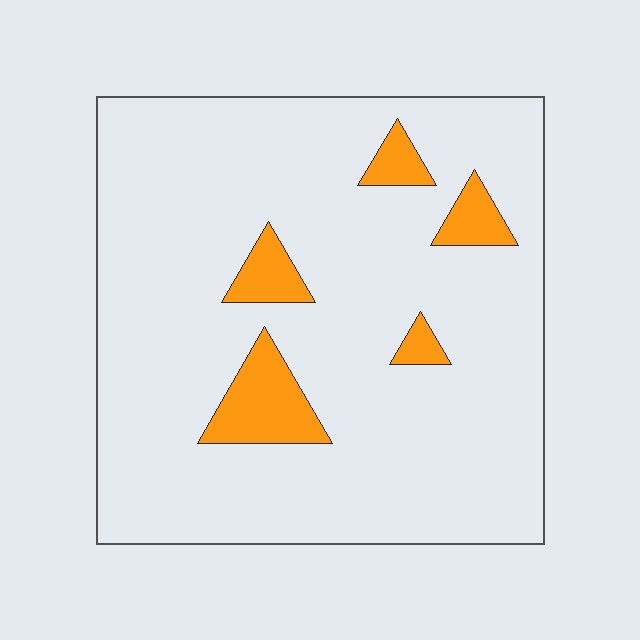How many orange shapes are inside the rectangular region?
5.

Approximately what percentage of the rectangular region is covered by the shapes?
Approximately 10%.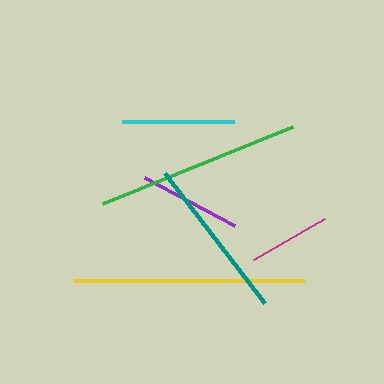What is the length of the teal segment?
The teal segment is approximately 164 pixels long.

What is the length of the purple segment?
The purple segment is approximately 102 pixels long.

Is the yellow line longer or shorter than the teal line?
The yellow line is longer than the teal line.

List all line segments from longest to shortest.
From longest to shortest: yellow, green, teal, cyan, purple, magenta.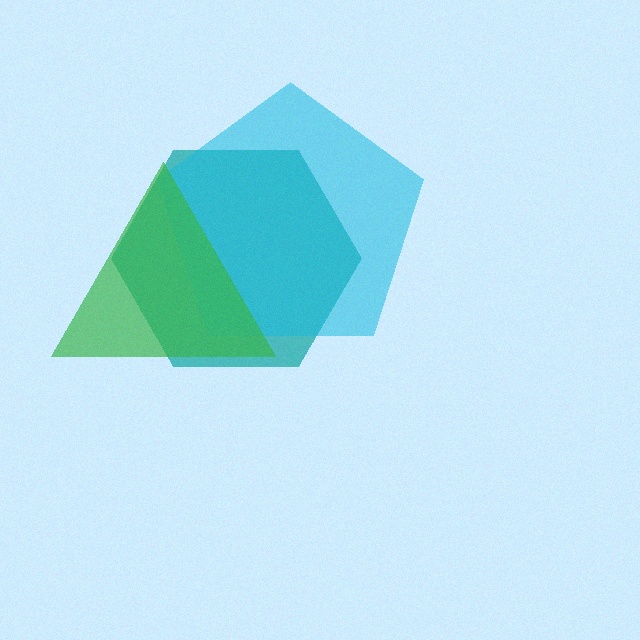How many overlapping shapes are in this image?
There are 3 overlapping shapes in the image.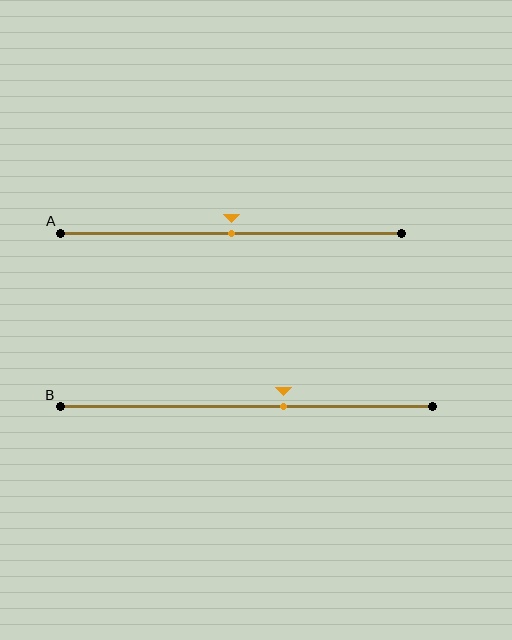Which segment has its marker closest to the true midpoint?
Segment A has its marker closest to the true midpoint.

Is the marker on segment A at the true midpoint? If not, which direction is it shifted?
Yes, the marker on segment A is at the true midpoint.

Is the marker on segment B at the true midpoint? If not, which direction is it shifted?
No, the marker on segment B is shifted to the right by about 10% of the segment length.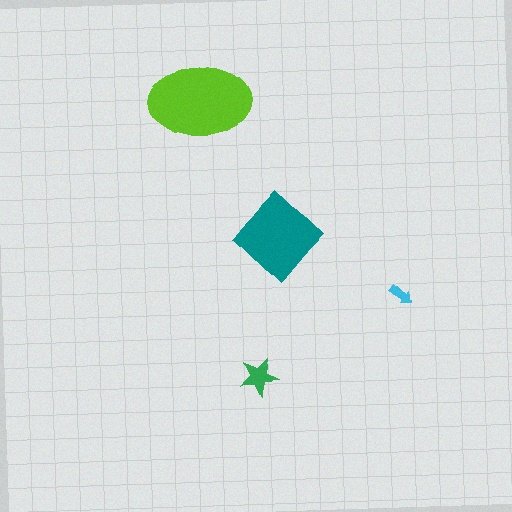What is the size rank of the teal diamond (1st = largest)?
2nd.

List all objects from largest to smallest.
The lime ellipse, the teal diamond, the green star, the cyan arrow.